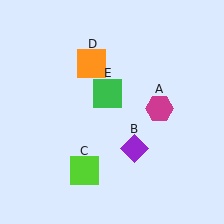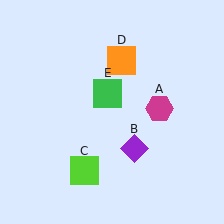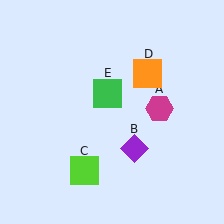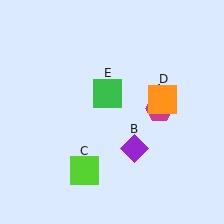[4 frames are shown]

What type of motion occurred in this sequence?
The orange square (object D) rotated clockwise around the center of the scene.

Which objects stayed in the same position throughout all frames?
Magenta hexagon (object A) and purple diamond (object B) and lime square (object C) and green square (object E) remained stationary.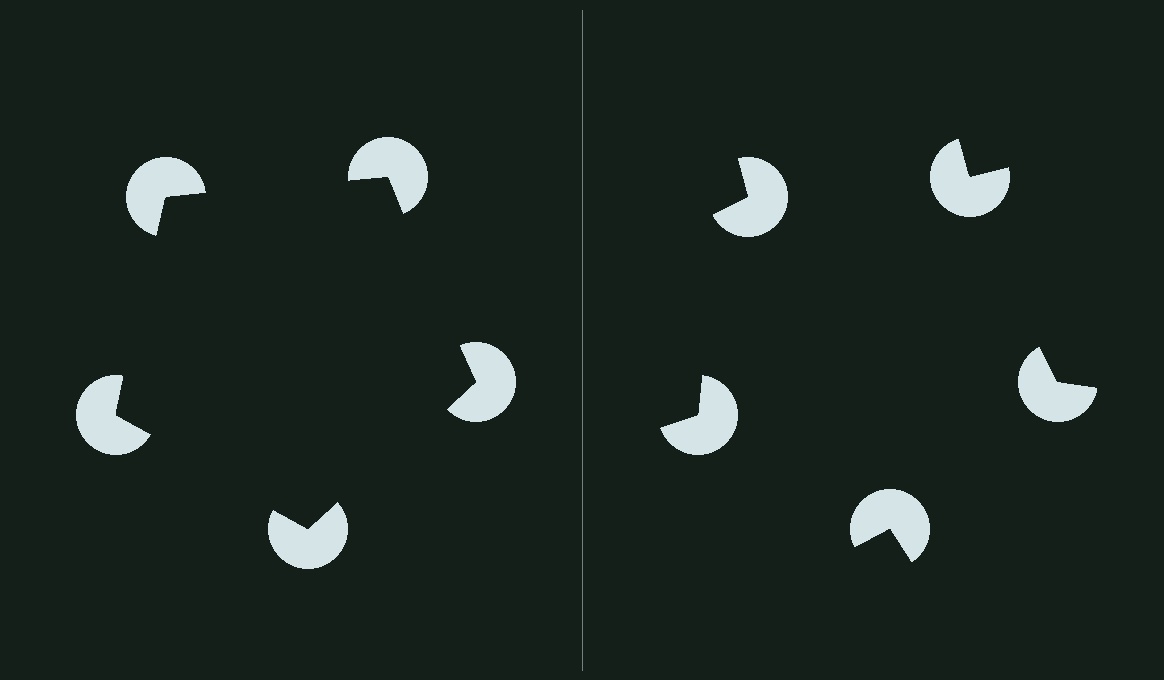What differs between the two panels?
The pac-man discs are positioned identically on both sides; only the wedge orientations differ. On the left they align to a pentagon; on the right they are misaligned.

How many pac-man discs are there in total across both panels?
10 — 5 on each side.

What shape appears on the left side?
An illusory pentagon.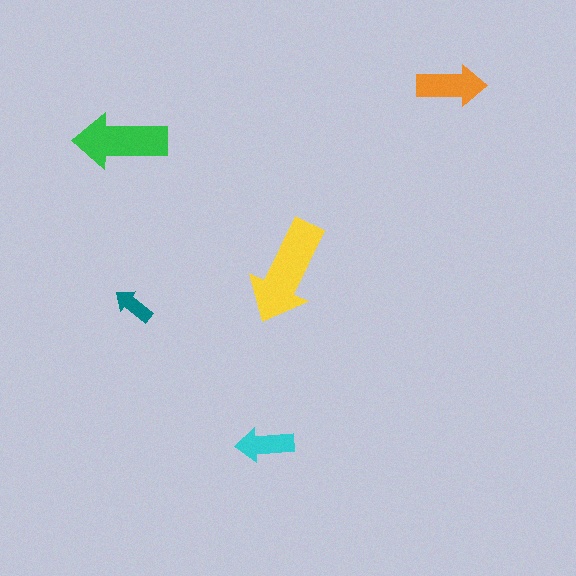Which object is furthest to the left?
The green arrow is leftmost.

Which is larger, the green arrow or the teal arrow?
The green one.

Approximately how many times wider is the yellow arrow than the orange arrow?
About 1.5 times wider.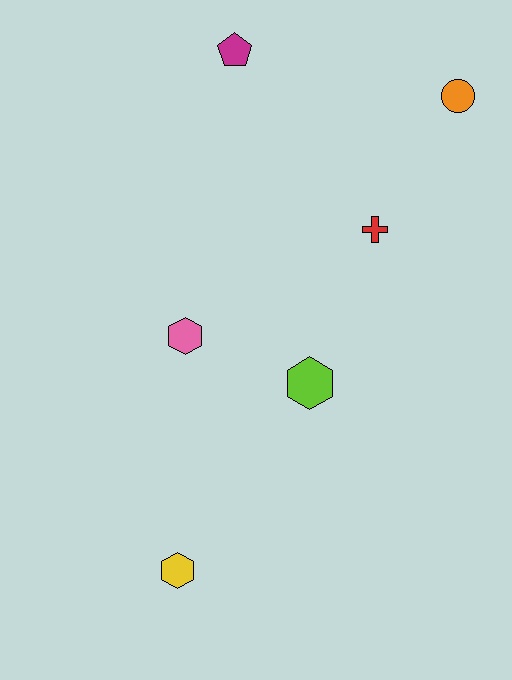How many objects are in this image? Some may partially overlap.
There are 6 objects.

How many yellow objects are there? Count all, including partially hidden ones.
There is 1 yellow object.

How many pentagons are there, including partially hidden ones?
There is 1 pentagon.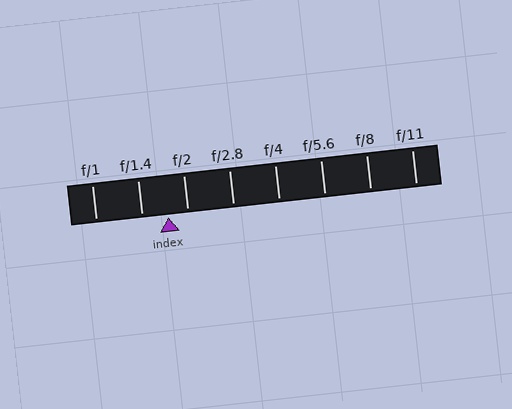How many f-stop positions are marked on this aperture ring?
There are 8 f-stop positions marked.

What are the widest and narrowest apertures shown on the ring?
The widest aperture shown is f/1 and the narrowest is f/11.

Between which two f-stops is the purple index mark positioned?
The index mark is between f/1.4 and f/2.